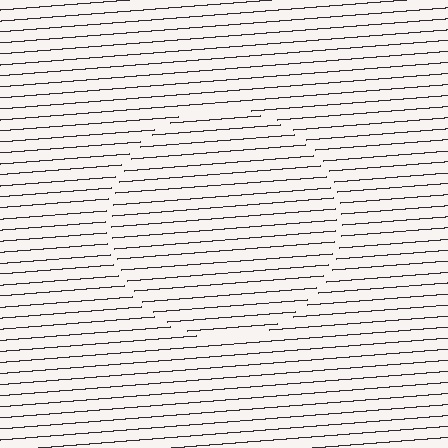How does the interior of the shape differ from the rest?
The interior of the shape contains the same grating, shifted by half a period — the contour is defined by the phase discontinuity where line-ends from the inner and outer gratings abut.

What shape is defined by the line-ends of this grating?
An illusory circle. The interior of the shape contains the same grating, shifted by half a period — the contour is defined by the phase discontinuity where line-ends from the inner and outer gratings abut.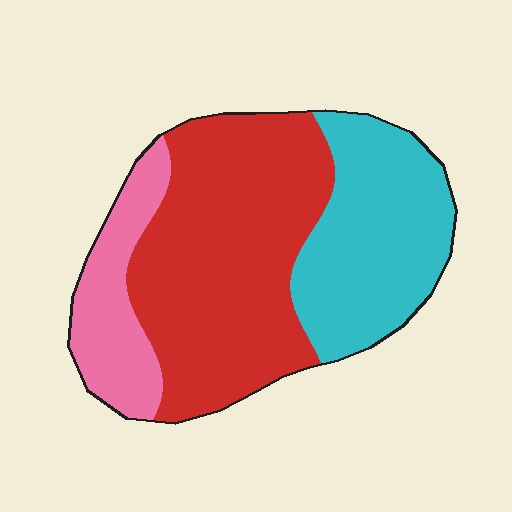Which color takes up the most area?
Red, at roughly 50%.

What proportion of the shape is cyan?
Cyan covers about 30% of the shape.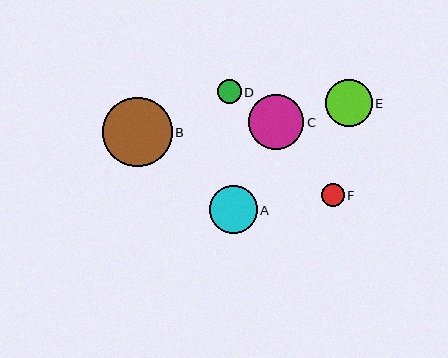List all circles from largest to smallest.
From largest to smallest: B, C, A, E, D, F.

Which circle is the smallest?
Circle F is the smallest with a size of approximately 23 pixels.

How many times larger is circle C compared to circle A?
Circle C is approximately 1.2 times the size of circle A.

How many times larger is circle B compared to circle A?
Circle B is approximately 1.5 times the size of circle A.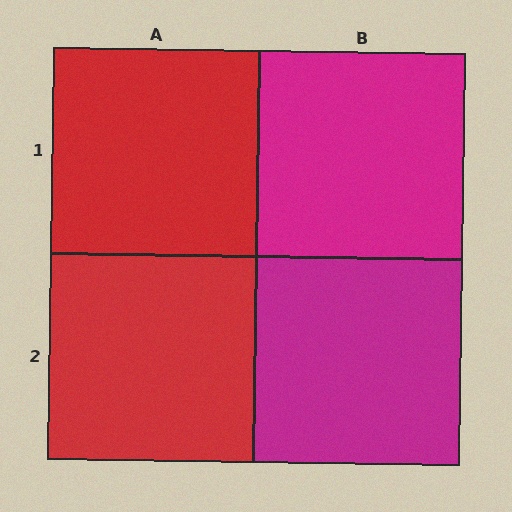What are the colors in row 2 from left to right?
Red, magenta.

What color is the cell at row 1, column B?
Magenta.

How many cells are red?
2 cells are red.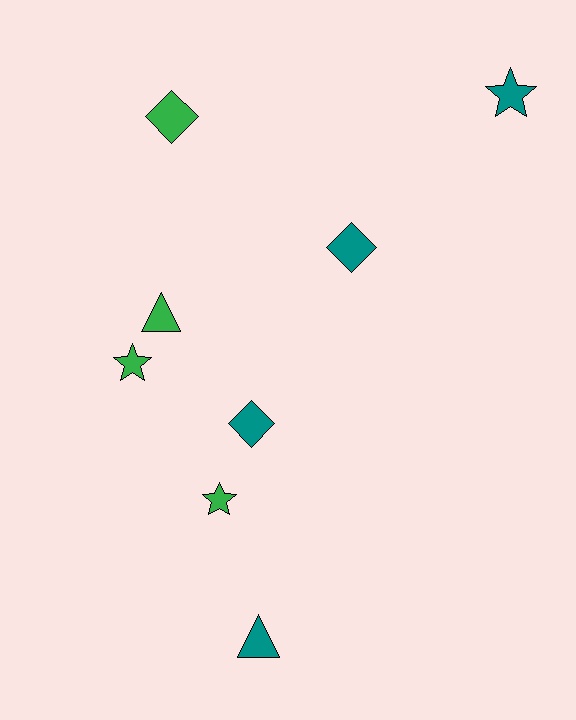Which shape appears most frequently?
Diamond, with 3 objects.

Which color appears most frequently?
Green, with 4 objects.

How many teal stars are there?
There is 1 teal star.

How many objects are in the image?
There are 8 objects.